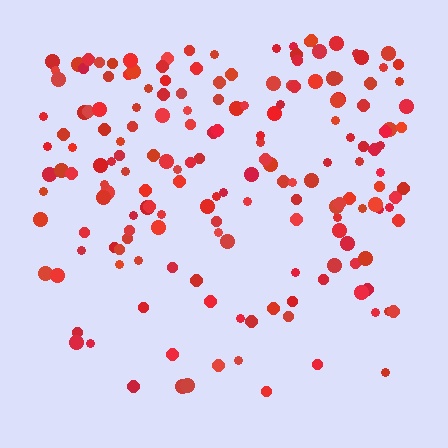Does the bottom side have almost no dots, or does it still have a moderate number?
Still a moderate number, just noticeably fewer than the top.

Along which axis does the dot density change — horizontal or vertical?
Vertical.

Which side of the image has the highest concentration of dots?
The top.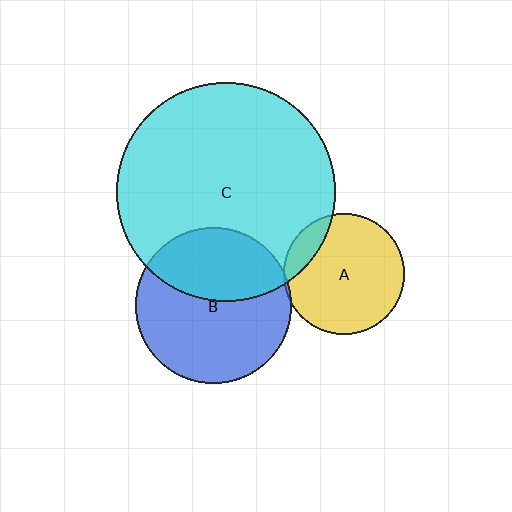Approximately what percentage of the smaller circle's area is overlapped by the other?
Approximately 15%.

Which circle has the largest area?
Circle C (cyan).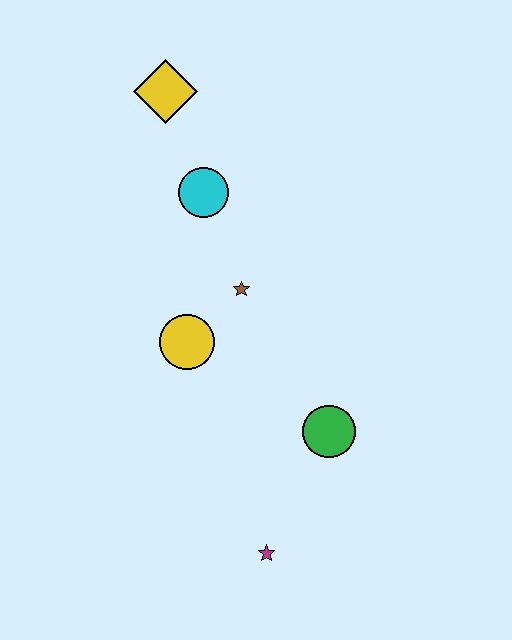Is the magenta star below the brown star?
Yes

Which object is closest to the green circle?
The magenta star is closest to the green circle.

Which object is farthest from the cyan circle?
The magenta star is farthest from the cyan circle.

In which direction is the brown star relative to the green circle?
The brown star is above the green circle.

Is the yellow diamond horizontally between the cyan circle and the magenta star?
No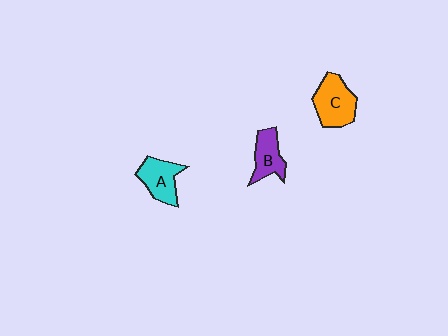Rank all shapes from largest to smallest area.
From largest to smallest: C (orange), A (cyan), B (purple).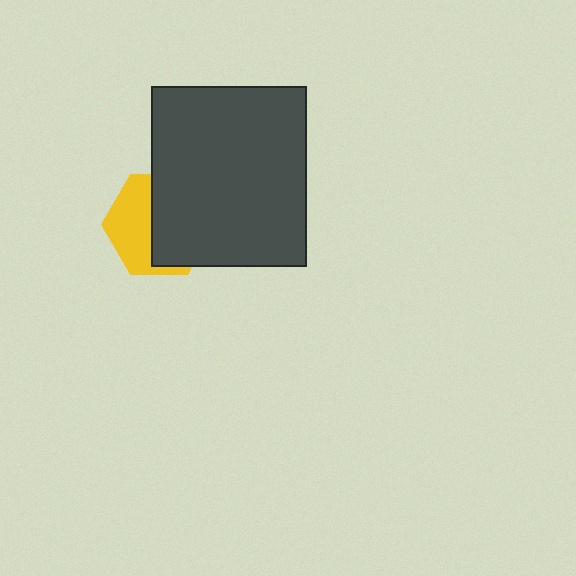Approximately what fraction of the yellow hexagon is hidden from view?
Roughly 55% of the yellow hexagon is hidden behind the dark gray rectangle.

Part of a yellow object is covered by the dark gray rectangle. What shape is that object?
It is a hexagon.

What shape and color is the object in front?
The object in front is a dark gray rectangle.